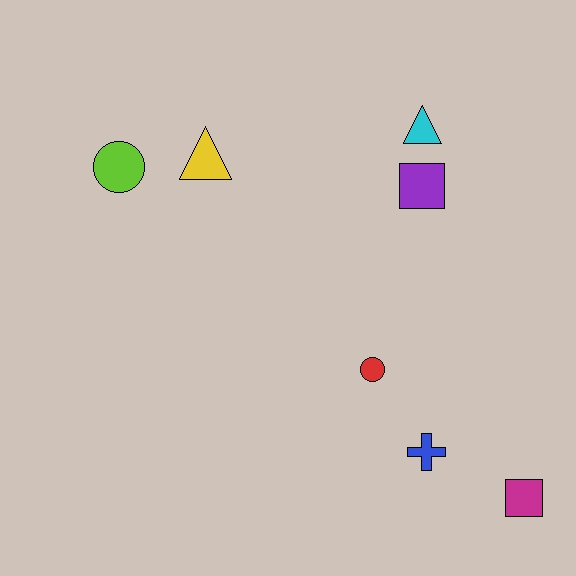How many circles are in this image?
There are 2 circles.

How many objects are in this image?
There are 7 objects.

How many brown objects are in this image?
There are no brown objects.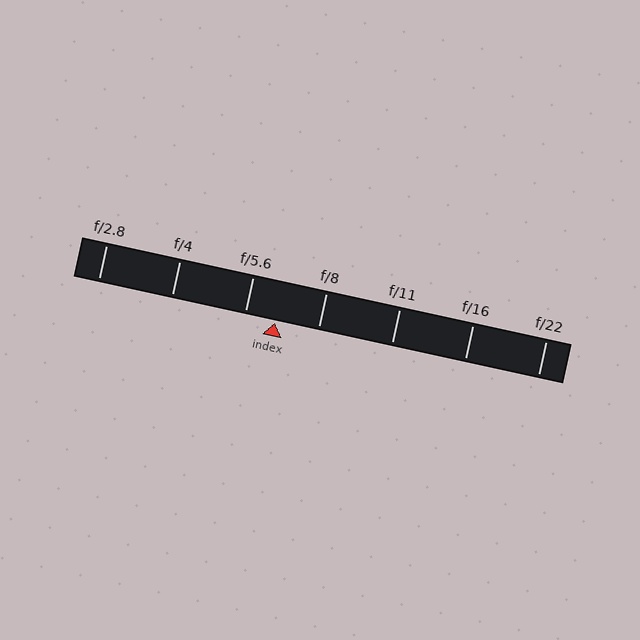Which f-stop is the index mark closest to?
The index mark is closest to f/5.6.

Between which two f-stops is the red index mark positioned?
The index mark is between f/5.6 and f/8.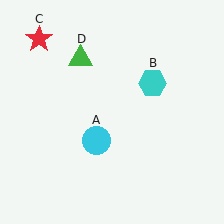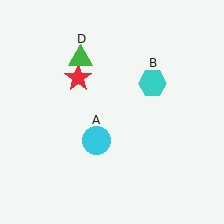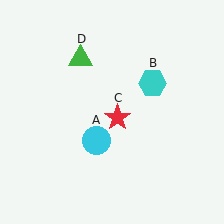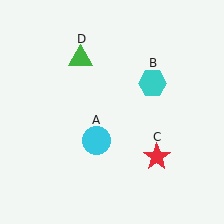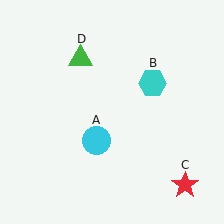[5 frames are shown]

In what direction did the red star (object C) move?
The red star (object C) moved down and to the right.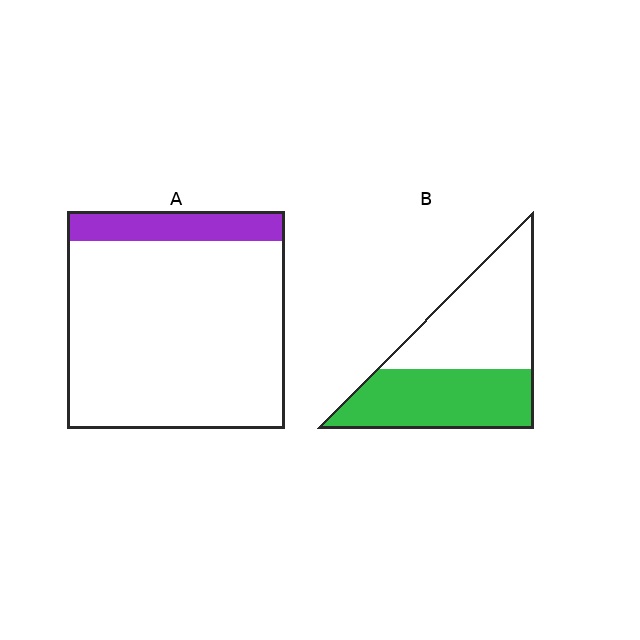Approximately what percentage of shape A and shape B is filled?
A is approximately 15% and B is approximately 45%.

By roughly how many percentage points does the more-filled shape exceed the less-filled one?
By roughly 35 percentage points (B over A).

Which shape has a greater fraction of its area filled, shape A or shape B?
Shape B.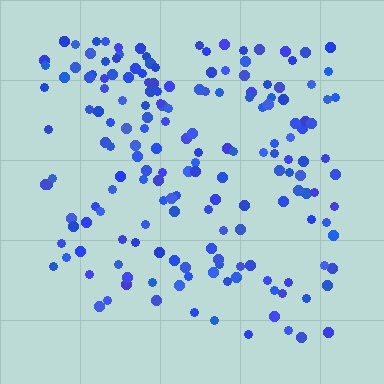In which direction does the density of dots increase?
From bottom to top, with the top side densest.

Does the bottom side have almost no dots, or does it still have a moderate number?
Still a moderate number, just noticeably fewer than the top.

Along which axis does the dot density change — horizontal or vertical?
Vertical.